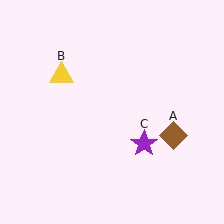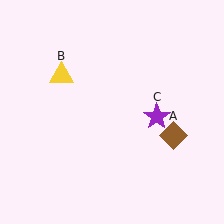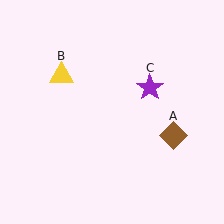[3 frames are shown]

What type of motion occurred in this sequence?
The purple star (object C) rotated counterclockwise around the center of the scene.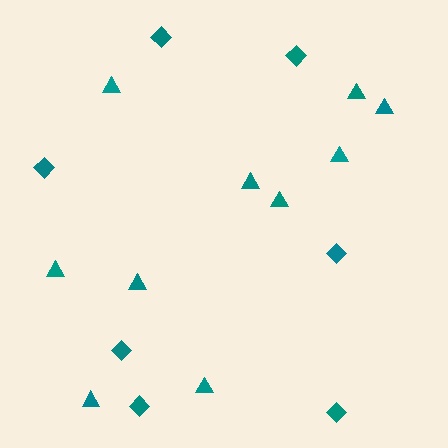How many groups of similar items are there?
There are 2 groups: one group of diamonds (7) and one group of triangles (10).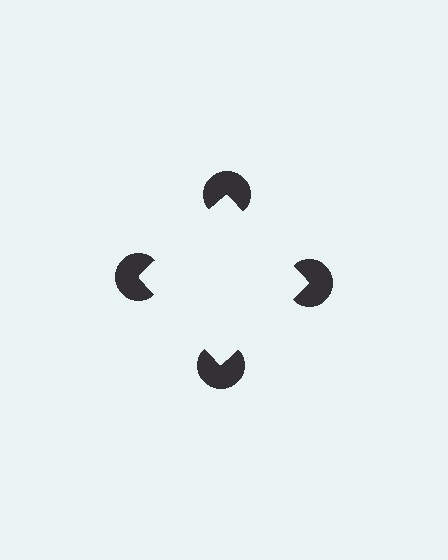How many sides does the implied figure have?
4 sides.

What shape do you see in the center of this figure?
An illusory square — its edges are inferred from the aligned wedge cuts in the pac-man discs, not physically drawn.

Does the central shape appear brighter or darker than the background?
It typically appears slightly brighter than the background, even though no actual brightness change is drawn.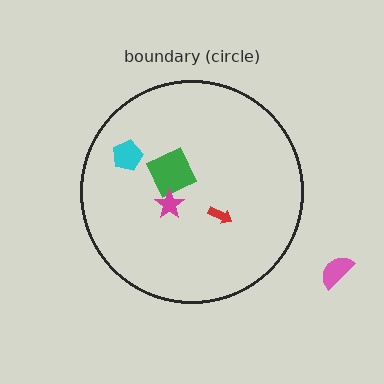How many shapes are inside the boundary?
4 inside, 1 outside.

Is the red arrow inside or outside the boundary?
Inside.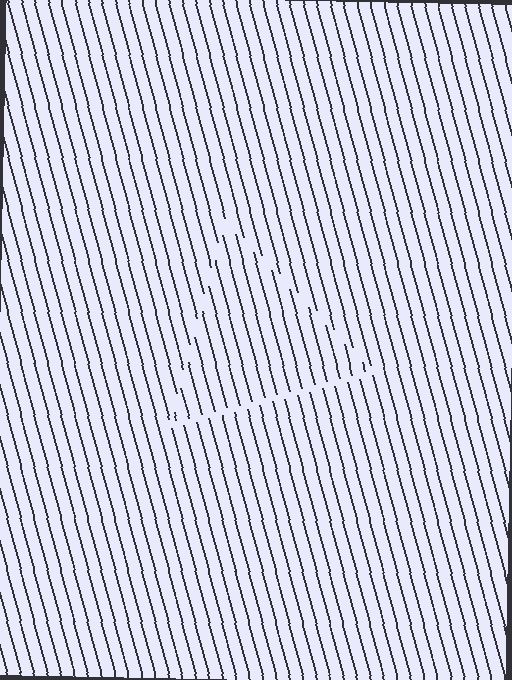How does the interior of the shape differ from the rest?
The interior of the shape contains the same grating, shifted by half a period — the contour is defined by the phase discontinuity where line-ends from the inner and outer gratings abut.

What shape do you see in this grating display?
An illusory triangle. The interior of the shape contains the same grating, shifted by half a period — the contour is defined by the phase discontinuity where line-ends from the inner and outer gratings abut.